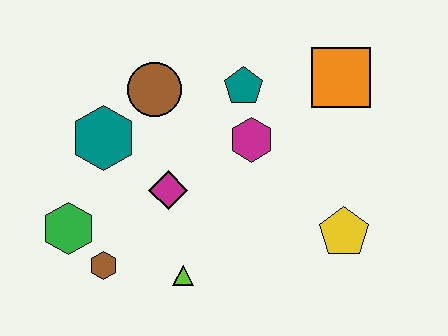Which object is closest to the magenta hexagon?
The teal pentagon is closest to the magenta hexagon.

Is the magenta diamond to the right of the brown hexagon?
Yes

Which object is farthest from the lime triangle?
The orange square is farthest from the lime triangle.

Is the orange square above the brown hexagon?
Yes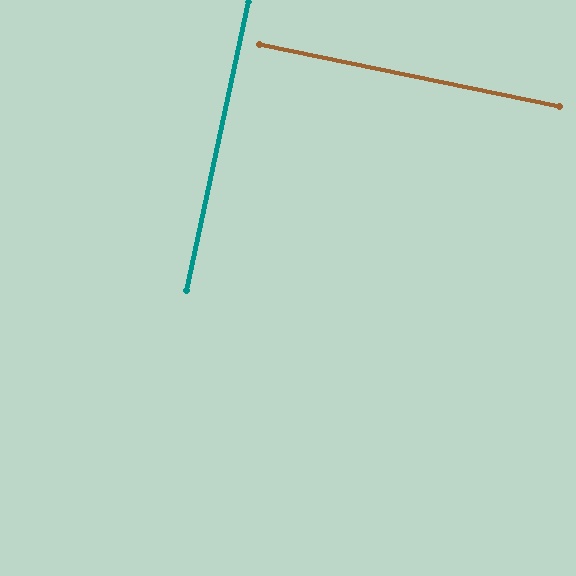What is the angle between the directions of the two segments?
Approximately 90 degrees.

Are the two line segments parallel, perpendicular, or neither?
Perpendicular — they meet at approximately 90°.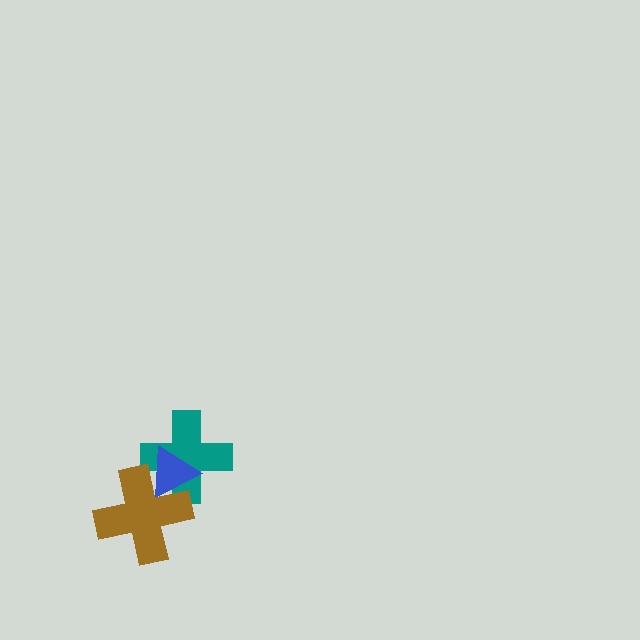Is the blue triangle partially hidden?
Yes, it is partially covered by another shape.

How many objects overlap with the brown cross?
2 objects overlap with the brown cross.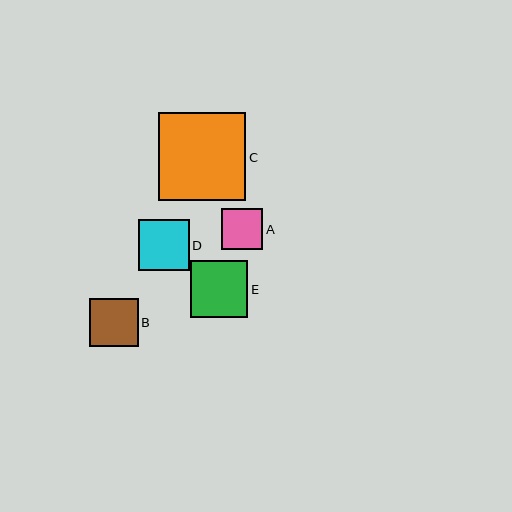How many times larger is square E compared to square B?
Square E is approximately 1.2 times the size of square B.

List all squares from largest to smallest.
From largest to smallest: C, E, D, B, A.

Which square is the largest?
Square C is the largest with a size of approximately 87 pixels.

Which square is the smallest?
Square A is the smallest with a size of approximately 41 pixels.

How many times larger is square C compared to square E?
Square C is approximately 1.5 times the size of square E.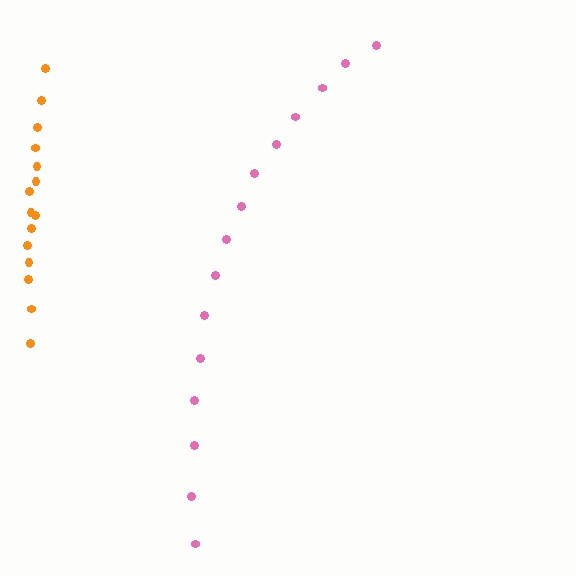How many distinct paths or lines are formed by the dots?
There are 2 distinct paths.